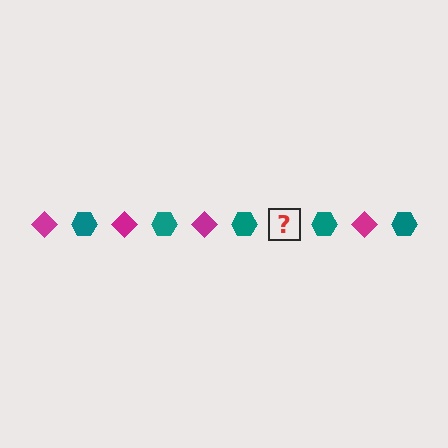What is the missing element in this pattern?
The missing element is a magenta diamond.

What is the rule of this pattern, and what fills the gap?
The rule is that the pattern alternates between magenta diamond and teal hexagon. The gap should be filled with a magenta diamond.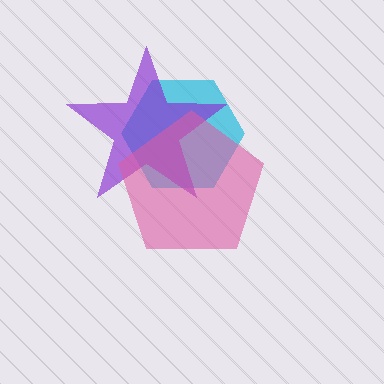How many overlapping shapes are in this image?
There are 3 overlapping shapes in the image.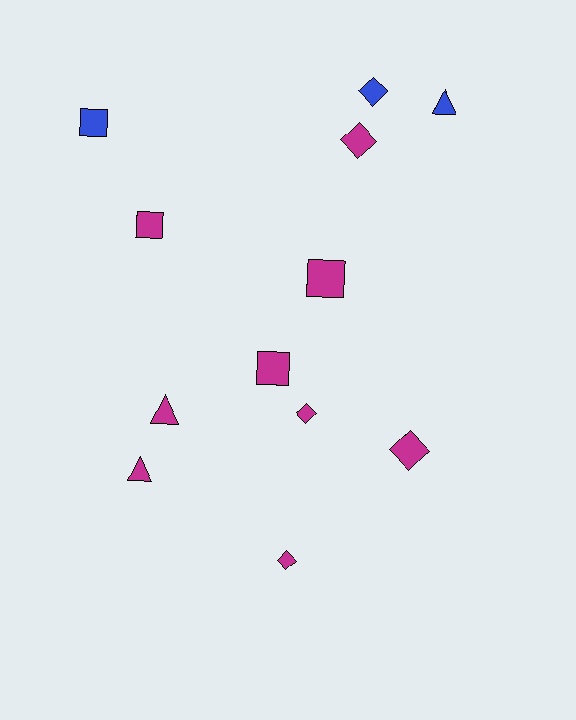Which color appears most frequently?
Magenta, with 9 objects.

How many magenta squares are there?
There are 3 magenta squares.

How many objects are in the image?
There are 12 objects.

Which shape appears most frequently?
Diamond, with 5 objects.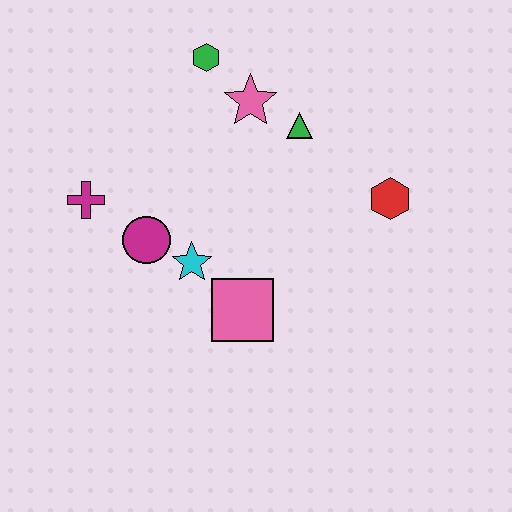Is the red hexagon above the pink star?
No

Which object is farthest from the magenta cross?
The red hexagon is farthest from the magenta cross.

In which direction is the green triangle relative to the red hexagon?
The green triangle is to the left of the red hexagon.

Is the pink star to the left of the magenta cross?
No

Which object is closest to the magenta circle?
The cyan star is closest to the magenta circle.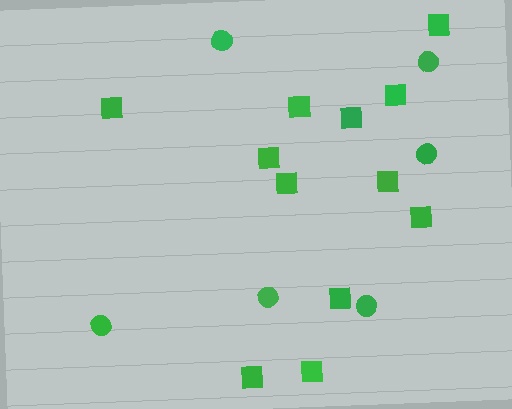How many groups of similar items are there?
There are 2 groups: one group of squares (12) and one group of circles (6).